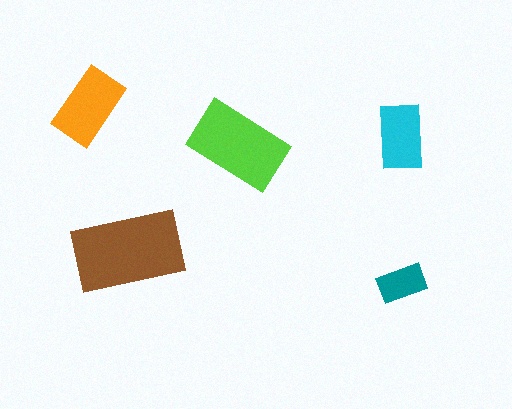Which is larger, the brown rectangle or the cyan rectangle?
The brown one.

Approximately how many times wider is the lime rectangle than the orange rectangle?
About 1.5 times wider.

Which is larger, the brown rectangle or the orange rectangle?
The brown one.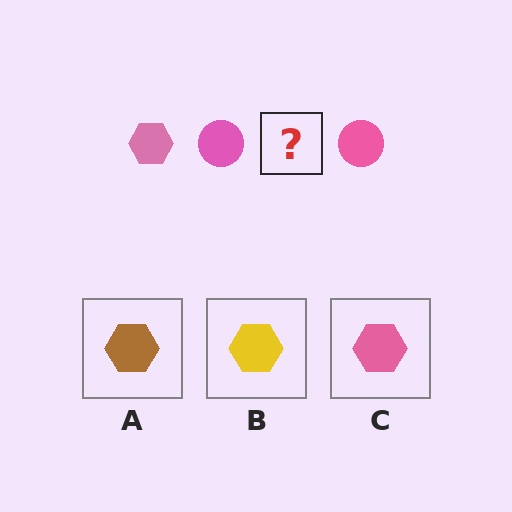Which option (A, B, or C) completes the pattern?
C.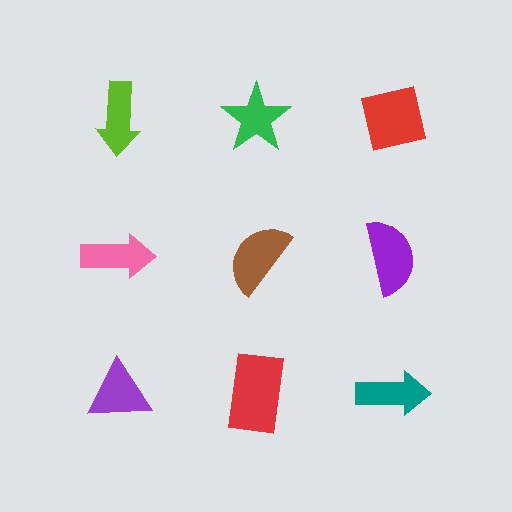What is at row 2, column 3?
A purple semicircle.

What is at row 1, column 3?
A red square.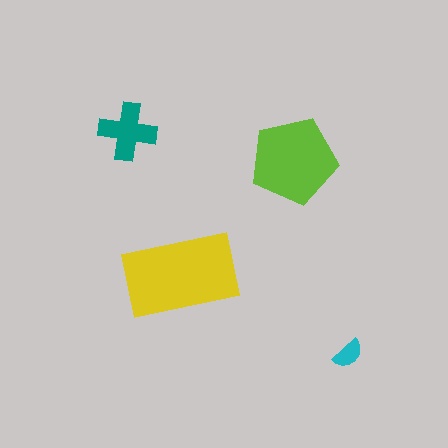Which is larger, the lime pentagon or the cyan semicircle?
The lime pentagon.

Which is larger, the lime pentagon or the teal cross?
The lime pentagon.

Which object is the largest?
The yellow rectangle.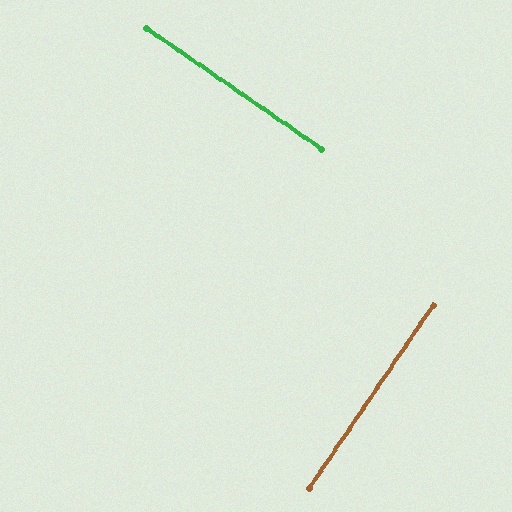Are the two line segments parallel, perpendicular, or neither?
Perpendicular — they meet at approximately 90°.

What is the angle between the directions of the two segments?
Approximately 90 degrees.